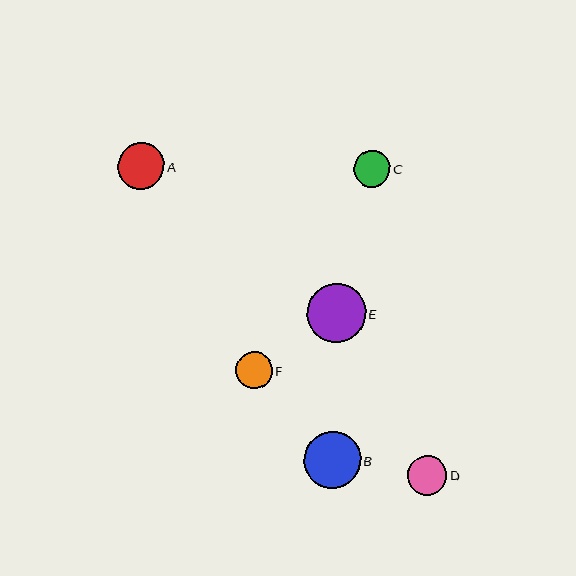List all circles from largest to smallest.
From largest to smallest: E, B, A, D, F, C.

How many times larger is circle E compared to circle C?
Circle E is approximately 1.6 times the size of circle C.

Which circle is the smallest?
Circle C is the smallest with a size of approximately 37 pixels.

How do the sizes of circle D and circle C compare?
Circle D and circle C are approximately the same size.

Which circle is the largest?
Circle E is the largest with a size of approximately 59 pixels.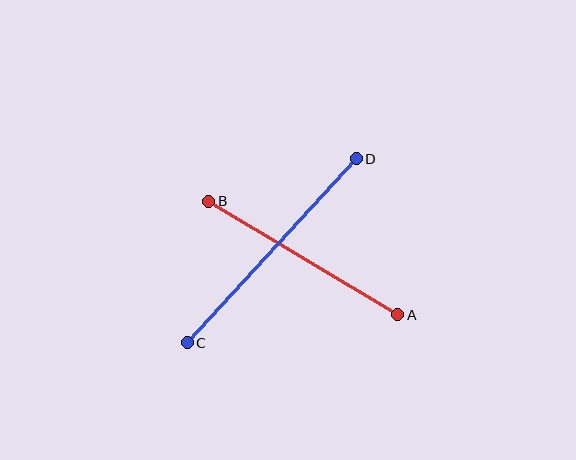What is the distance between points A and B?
The distance is approximately 220 pixels.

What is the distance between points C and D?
The distance is approximately 250 pixels.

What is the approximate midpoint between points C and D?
The midpoint is at approximately (272, 251) pixels.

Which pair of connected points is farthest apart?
Points C and D are farthest apart.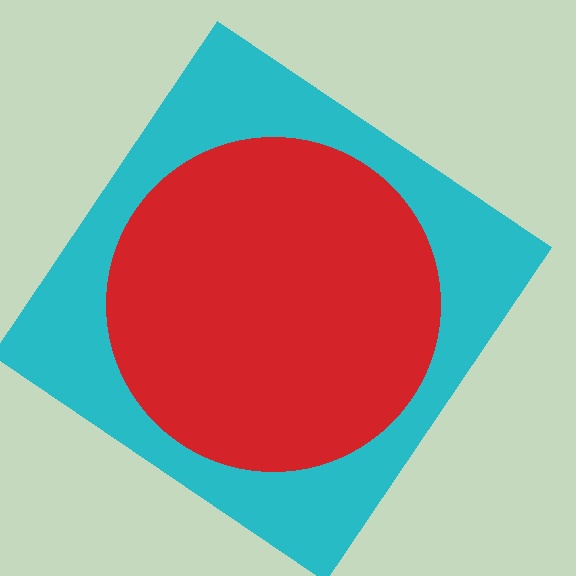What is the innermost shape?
The red circle.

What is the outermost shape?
The cyan diamond.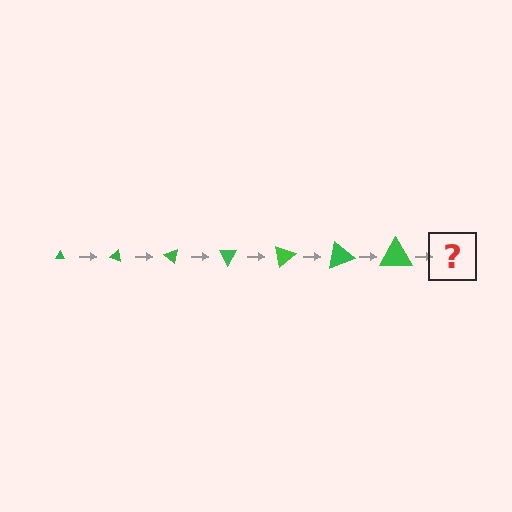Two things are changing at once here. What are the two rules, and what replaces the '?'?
The two rules are that the triangle grows larger each step and it rotates 20 degrees each step. The '?' should be a triangle, larger than the previous one and rotated 140 degrees from the start.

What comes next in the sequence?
The next element should be a triangle, larger than the previous one and rotated 140 degrees from the start.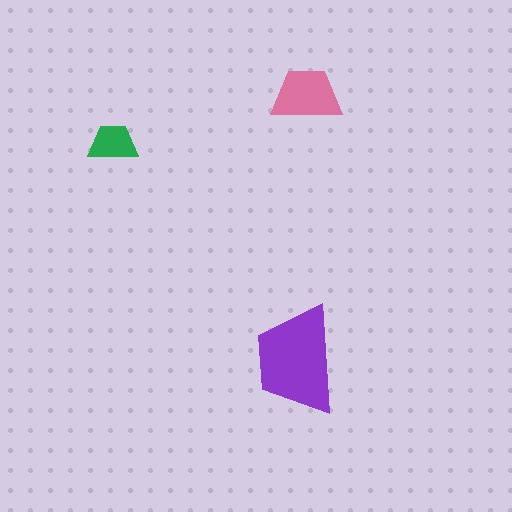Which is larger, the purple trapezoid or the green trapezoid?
The purple one.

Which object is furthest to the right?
The pink trapezoid is rightmost.